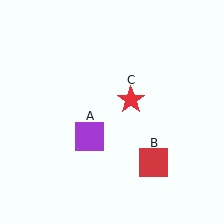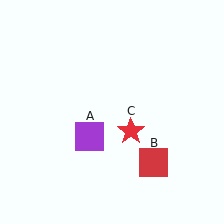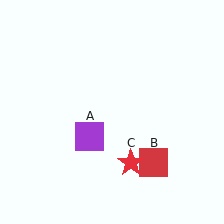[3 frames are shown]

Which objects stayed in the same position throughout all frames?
Purple square (object A) and red square (object B) remained stationary.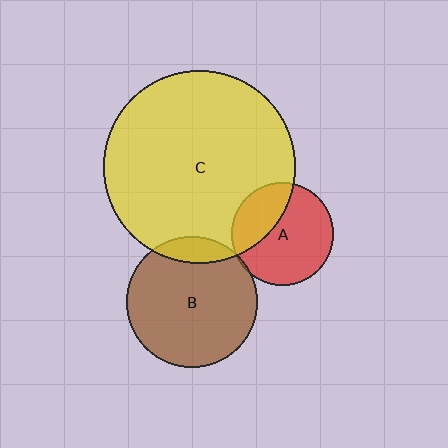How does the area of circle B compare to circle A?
Approximately 1.6 times.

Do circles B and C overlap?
Yes.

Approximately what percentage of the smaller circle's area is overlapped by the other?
Approximately 10%.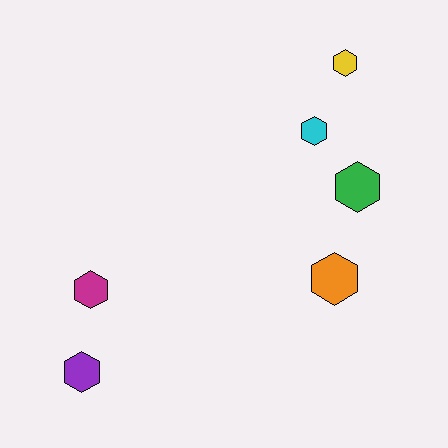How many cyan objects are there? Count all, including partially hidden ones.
There is 1 cyan object.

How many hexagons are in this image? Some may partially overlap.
There are 6 hexagons.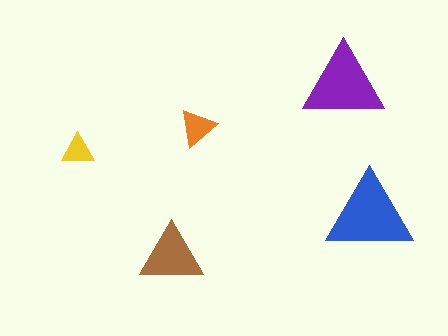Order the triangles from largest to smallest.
the blue one, the purple one, the brown one, the orange one, the yellow one.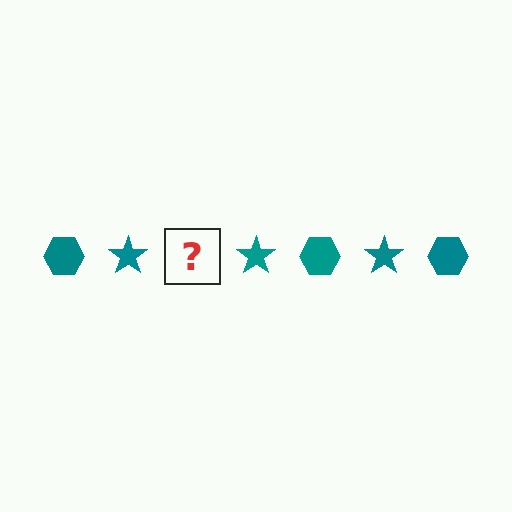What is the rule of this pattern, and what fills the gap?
The rule is that the pattern cycles through hexagon, star shapes in teal. The gap should be filled with a teal hexagon.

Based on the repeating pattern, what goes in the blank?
The blank should be a teal hexagon.